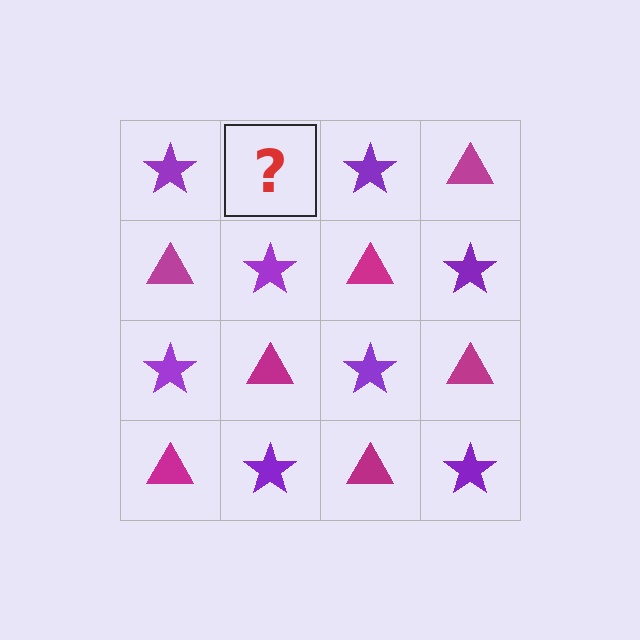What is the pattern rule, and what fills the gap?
The rule is that it alternates purple star and magenta triangle in a checkerboard pattern. The gap should be filled with a magenta triangle.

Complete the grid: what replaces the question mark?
The question mark should be replaced with a magenta triangle.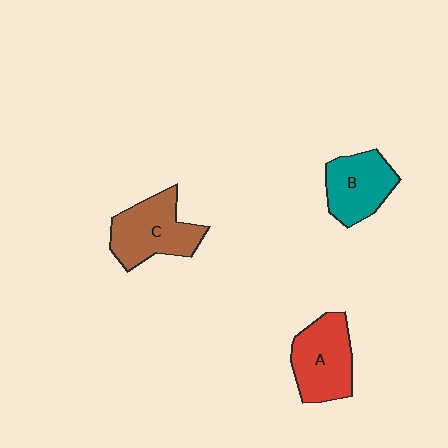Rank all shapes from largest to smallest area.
From largest to smallest: C (brown), A (red), B (teal).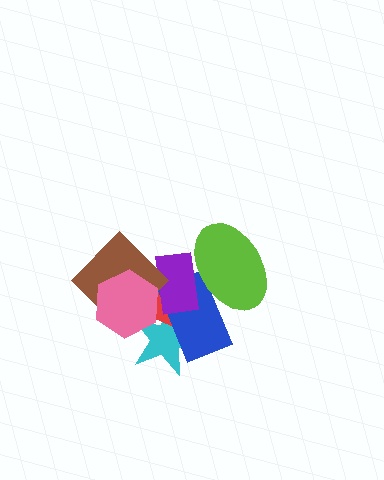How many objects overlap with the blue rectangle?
4 objects overlap with the blue rectangle.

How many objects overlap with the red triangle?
5 objects overlap with the red triangle.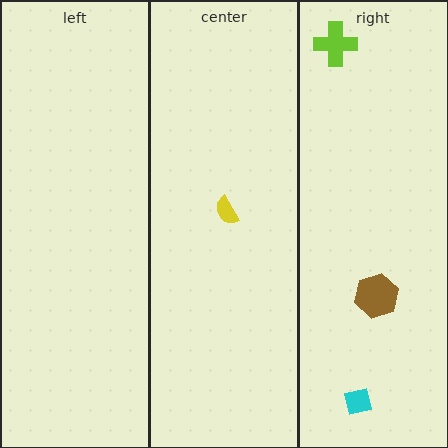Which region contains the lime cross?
The right region.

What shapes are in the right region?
The lime cross, the cyan square, the brown hexagon.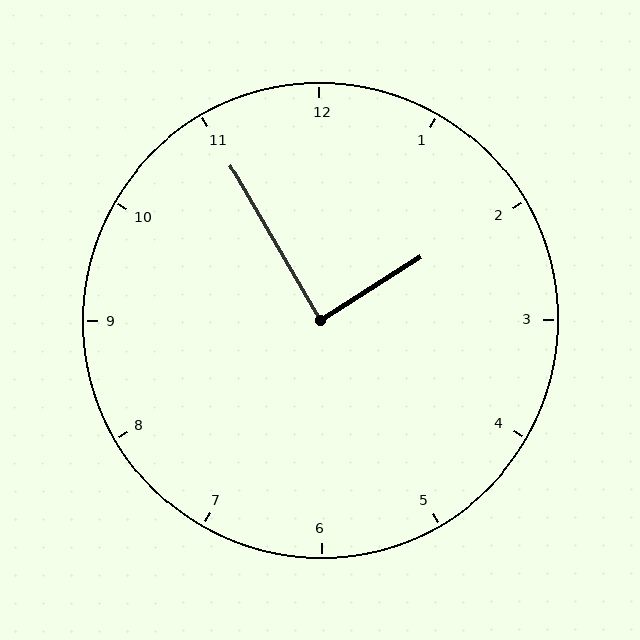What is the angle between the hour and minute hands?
Approximately 88 degrees.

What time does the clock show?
1:55.